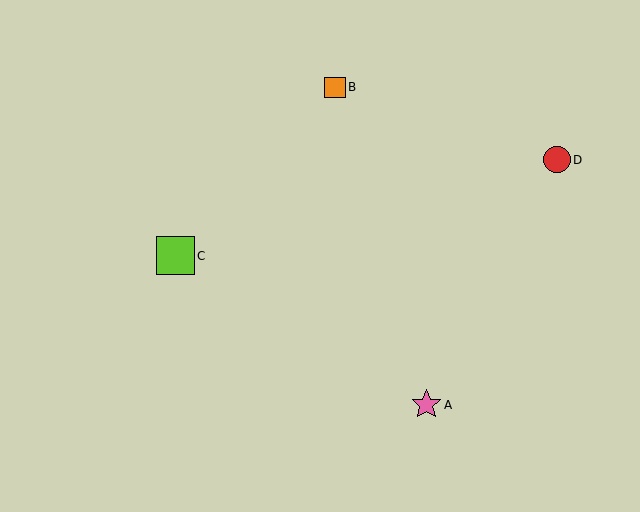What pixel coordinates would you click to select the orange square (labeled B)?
Click at (335, 88) to select the orange square B.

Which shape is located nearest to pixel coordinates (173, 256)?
The lime square (labeled C) at (175, 256) is nearest to that location.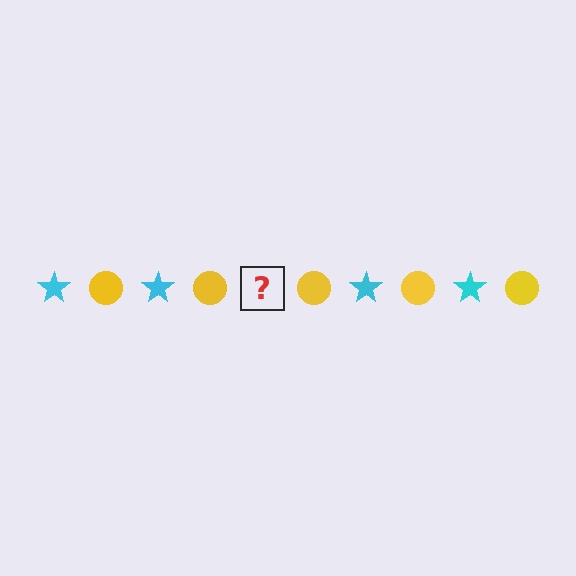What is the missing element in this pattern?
The missing element is a cyan star.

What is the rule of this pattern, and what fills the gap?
The rule is that the pattern alternates between cyan star and yellow circle. The gap should be filled with a cyan star.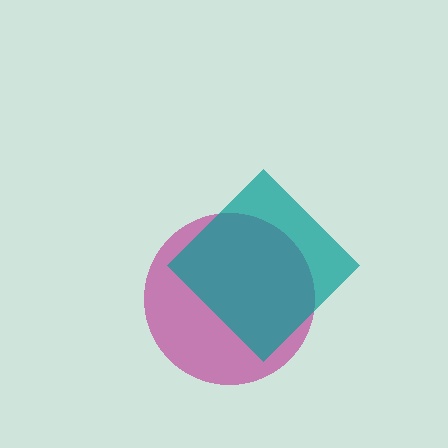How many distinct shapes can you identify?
There are 2 distinct shapes: a magenta circle, a teal diamond.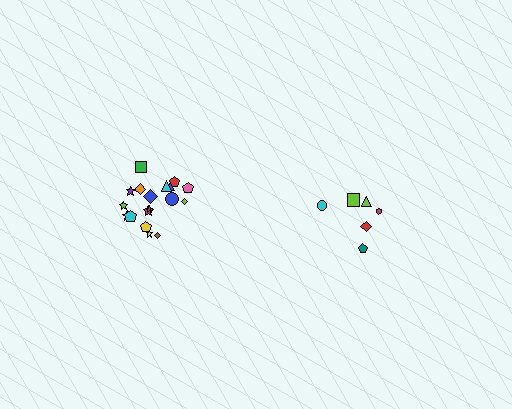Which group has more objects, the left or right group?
The left group.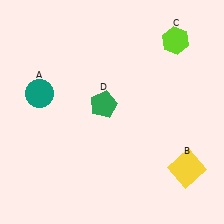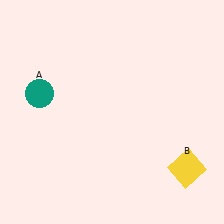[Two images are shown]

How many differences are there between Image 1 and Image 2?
There are 2 differences between the two images.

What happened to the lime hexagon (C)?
The lime hexagon (C) was removed in Image 2. It was in the top-right area of Image 1.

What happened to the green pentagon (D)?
The green pentagon (D) was removed in Image 2. It was in the top-left area of Image 1.